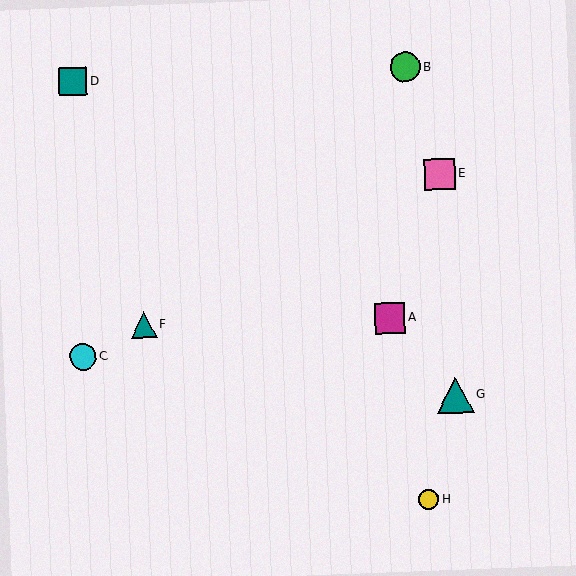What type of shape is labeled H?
Shape H is a yellow circle.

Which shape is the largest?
The teal triangle (labeled G) is the largest.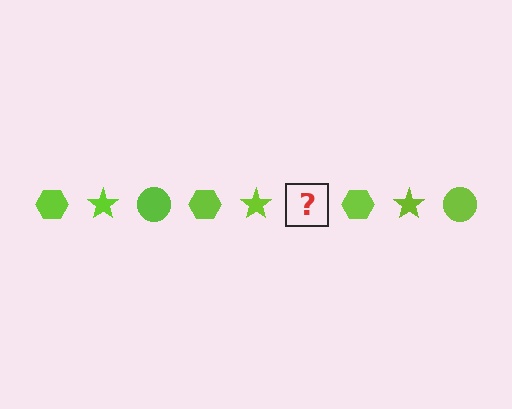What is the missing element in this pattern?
The missing element is a lime circle.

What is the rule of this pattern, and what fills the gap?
The rule is that the pattern cycles through hexagon, star, circle shapes in lime. The gap should be filled with a lime circle.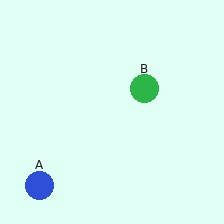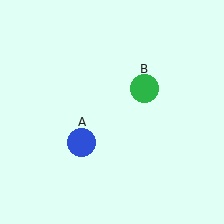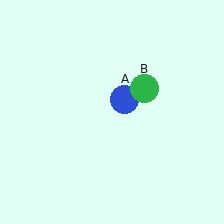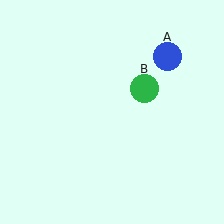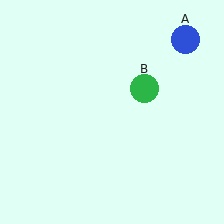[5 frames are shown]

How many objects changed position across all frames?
1 object changed position: blue circle (object A).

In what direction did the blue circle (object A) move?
The blue circle (object A) moved up and to the right.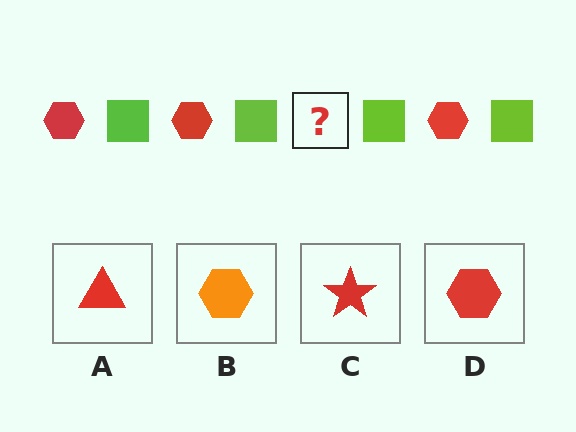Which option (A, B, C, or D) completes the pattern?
D.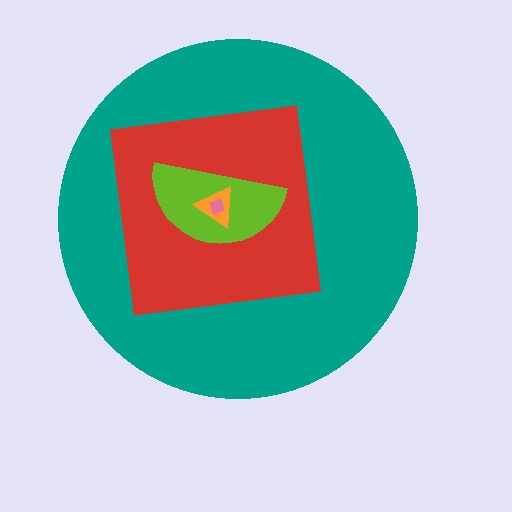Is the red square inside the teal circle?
Yes.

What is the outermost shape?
The teal circle.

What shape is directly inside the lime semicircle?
The orange triangle.